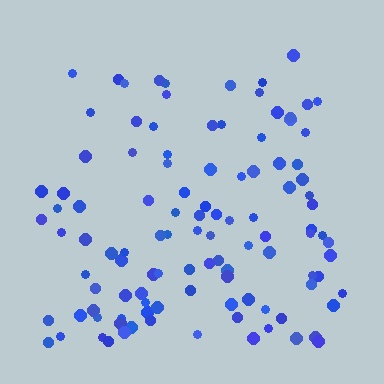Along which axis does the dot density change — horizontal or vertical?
Vertical.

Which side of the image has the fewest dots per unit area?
The top.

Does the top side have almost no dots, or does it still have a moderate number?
Still a moderate number, just noticeably fewer than the bottom.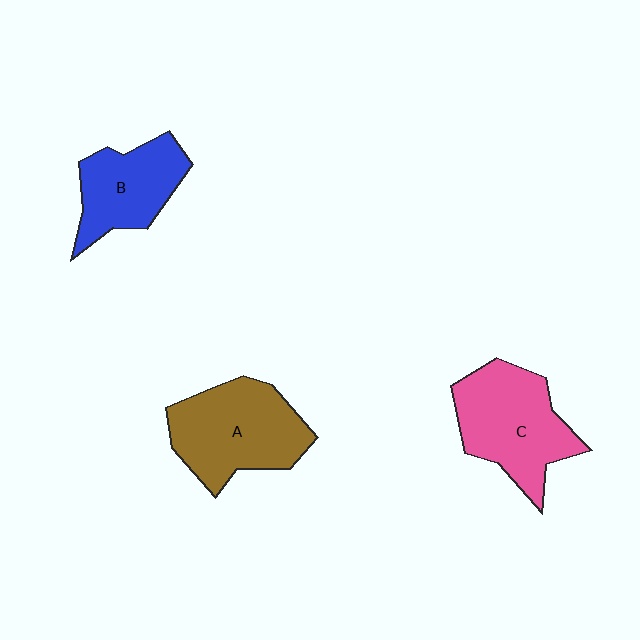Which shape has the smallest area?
Shape B (blue).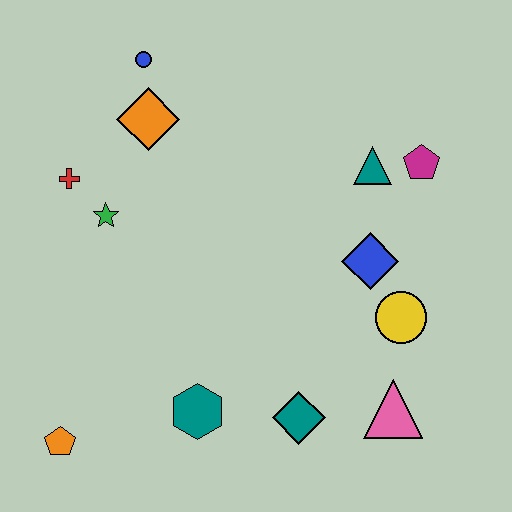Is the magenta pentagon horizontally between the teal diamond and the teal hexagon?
No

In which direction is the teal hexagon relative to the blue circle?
The teal hexagon is below the blue circle.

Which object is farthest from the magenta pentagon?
The orange pentagon is farthest from the magenta pentagon.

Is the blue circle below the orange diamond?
No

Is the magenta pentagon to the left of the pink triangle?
No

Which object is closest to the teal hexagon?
The teal diamond is closest to the teal hexagon.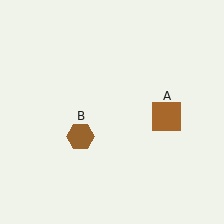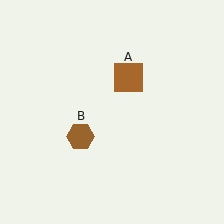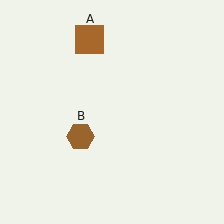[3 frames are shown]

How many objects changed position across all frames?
1 object changed position: brown square (object A).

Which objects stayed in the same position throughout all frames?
Brown hexagon (object B) remained stationary.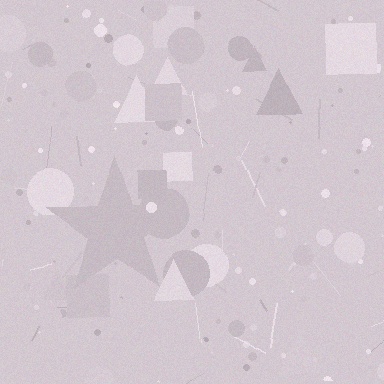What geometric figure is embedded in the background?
A star is embedded in the background.